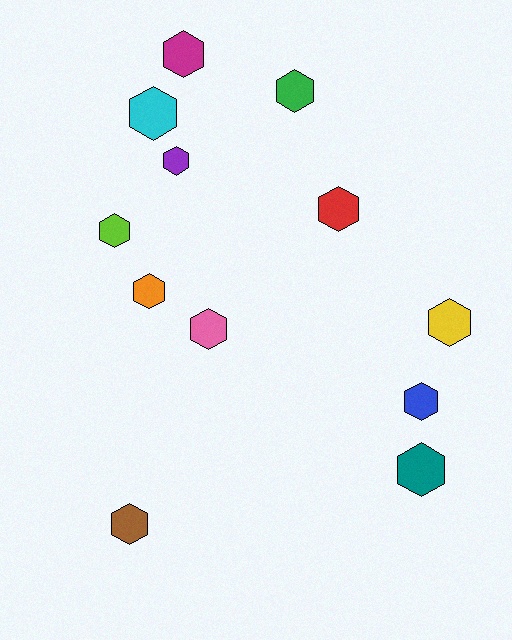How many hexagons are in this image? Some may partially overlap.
There are 12 hexagons.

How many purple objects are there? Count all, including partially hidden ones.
There is 1 purple object.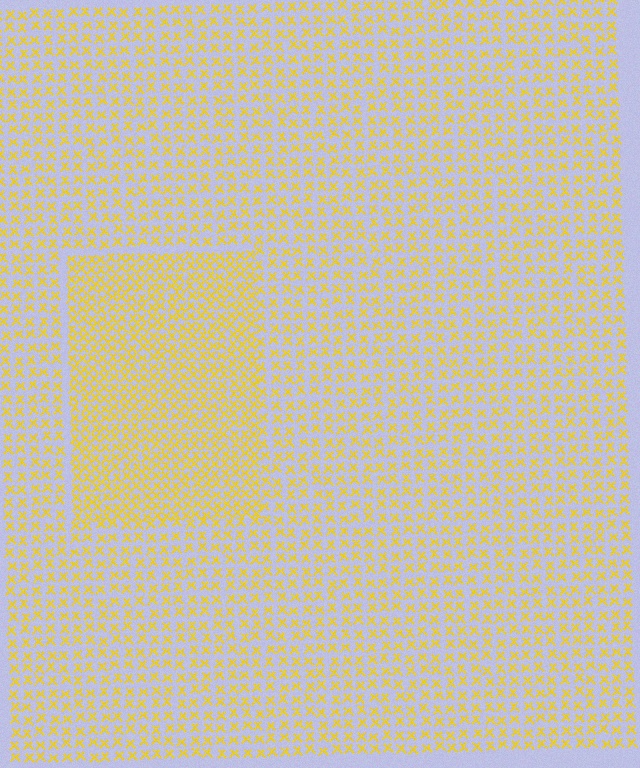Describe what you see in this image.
The image contains small yellow elements arranged at two different densities. A rectangle-shaped region is visible where the elements are more densely packed than the surrounding area.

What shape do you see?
I see a rectangle.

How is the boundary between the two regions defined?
The boundary is defined by a change in element density (approximately 1.7x ratio). All elements are the same color, size, and shape.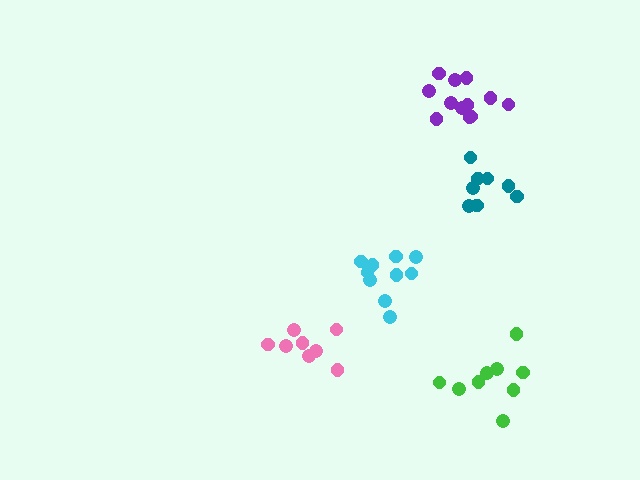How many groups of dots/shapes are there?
There are 5 groups.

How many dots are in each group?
Group 1: 8 dots, Group 2: 8 dots, Group 3: 12 dots, Group 4: 11 dots, Group 5: 9 dots (48 total).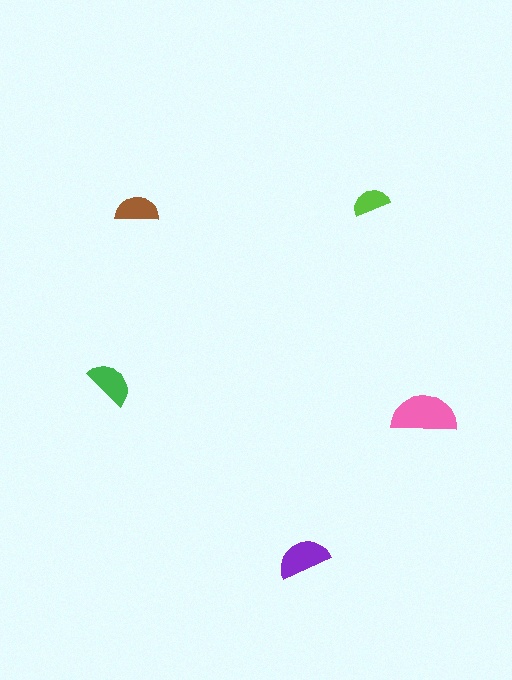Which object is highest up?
The lime semicircle is topmost.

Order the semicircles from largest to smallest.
the pink one, the purple one, the green one, the brown one, the lime one.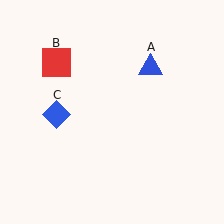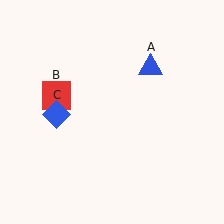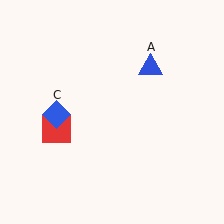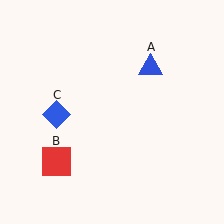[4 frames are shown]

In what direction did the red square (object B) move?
The red square (object B) moved down.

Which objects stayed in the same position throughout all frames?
Blue triangle (object A) and blue diamond (object C) remained stationary.